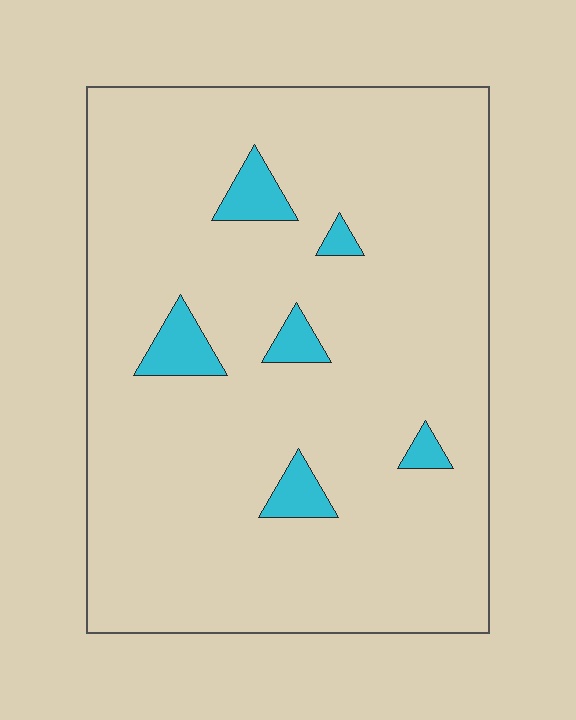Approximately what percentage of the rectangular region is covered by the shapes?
Approximately 5%.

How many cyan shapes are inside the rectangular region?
6.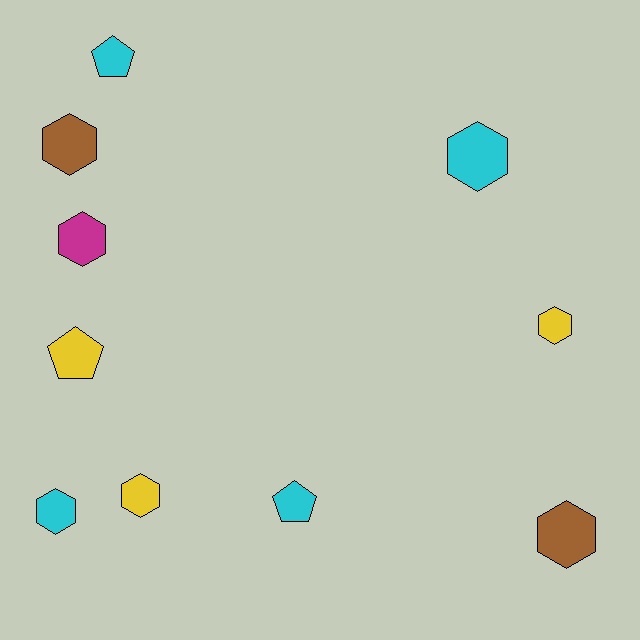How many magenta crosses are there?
There are no magenta crosses.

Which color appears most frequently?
Cyan, with 4 objects.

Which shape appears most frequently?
Hexagon, with 7 objects.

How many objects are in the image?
There are 10 objects.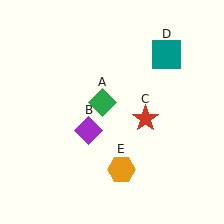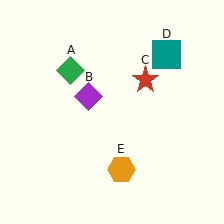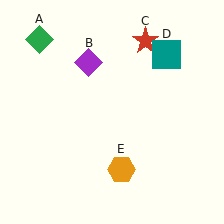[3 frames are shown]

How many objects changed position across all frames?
3 objects changed position: green diamond (object A), purple diamond (object B), red star (object C).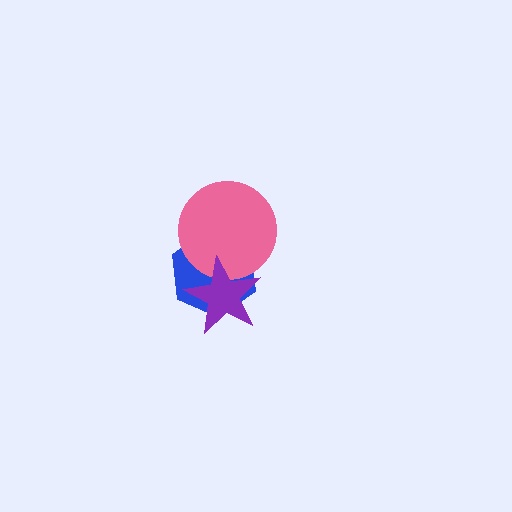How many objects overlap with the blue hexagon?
2 objects overlap with the blue hexagon.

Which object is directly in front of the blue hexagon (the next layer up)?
The pink circle is directly in front of the blue hexagon.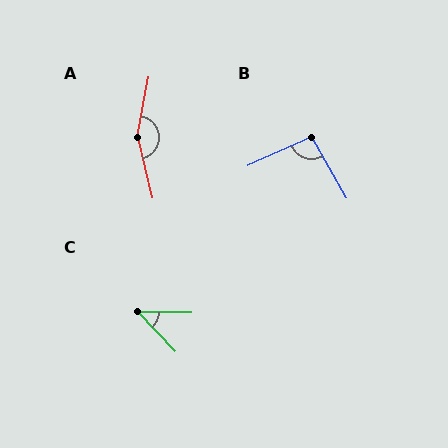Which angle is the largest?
A, at approximately 156 degrees.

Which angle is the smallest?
C, at approximately 46 degrees.